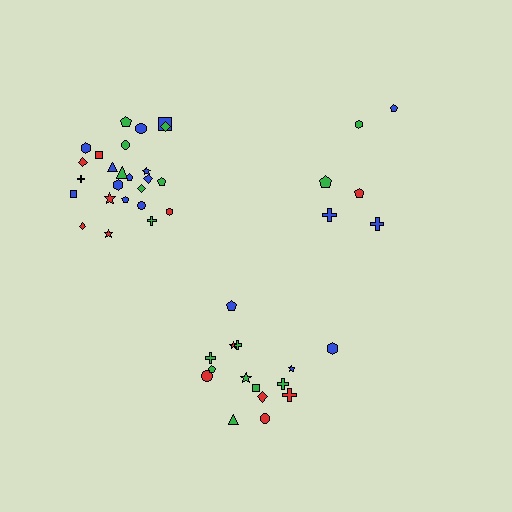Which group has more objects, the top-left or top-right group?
The top-left group.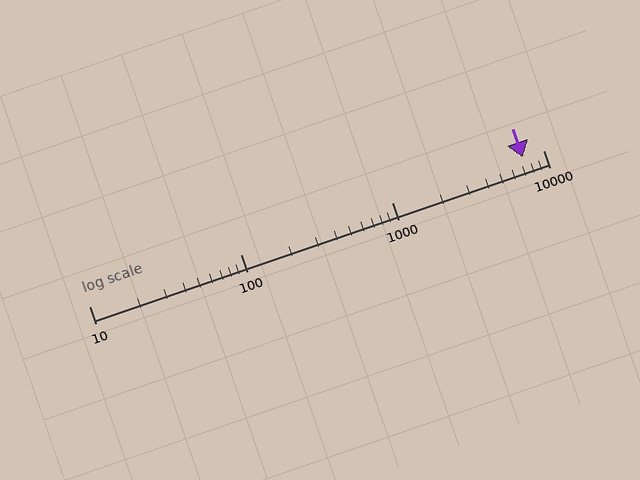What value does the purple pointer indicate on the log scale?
The pointer indicates approximately 7300.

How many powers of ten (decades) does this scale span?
The scale spans 3 decades, from 10 to 10000.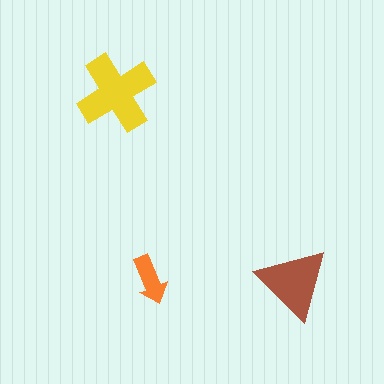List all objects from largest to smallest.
The yellow cross, the brown triangle, the orange arrow.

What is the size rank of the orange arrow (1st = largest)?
3rd.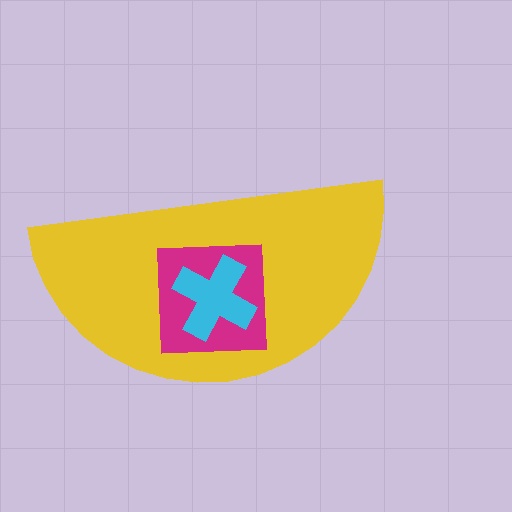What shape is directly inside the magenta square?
The cyan cross.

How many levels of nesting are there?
3.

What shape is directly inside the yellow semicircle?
The magenta square.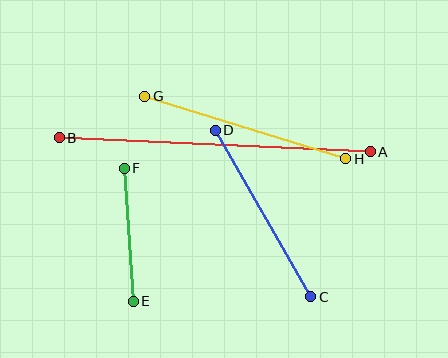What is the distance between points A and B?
The distance is approximately 311 pixels.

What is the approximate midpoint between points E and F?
The midpoint is at approximately (129, 235) pixels.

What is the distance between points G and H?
The distance is approximately 211 pixels.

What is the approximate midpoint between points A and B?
The midpoint is at approximately (215, 145) pixels.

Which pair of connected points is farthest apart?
Points A and B are farthest apart.